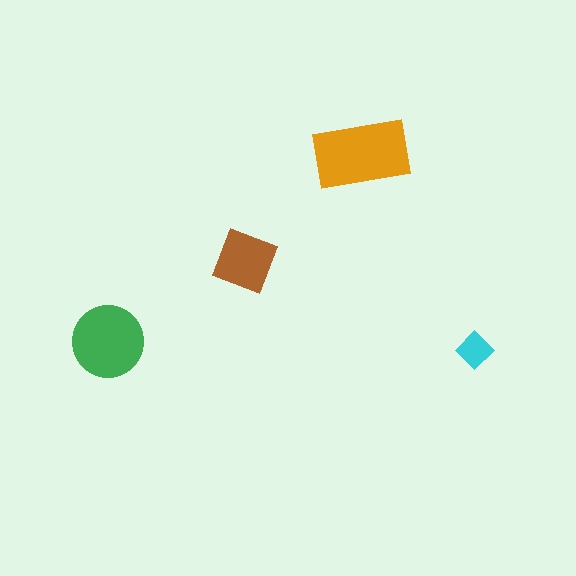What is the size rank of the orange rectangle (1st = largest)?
1st.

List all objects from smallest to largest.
The cyan diamond, the brown square, the green circle, the orange rectangle.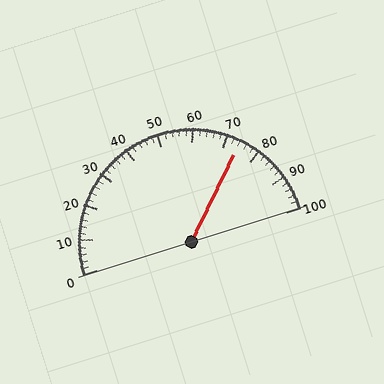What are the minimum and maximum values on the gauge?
The gauge ranges from 0 to 100.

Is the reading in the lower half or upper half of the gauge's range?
The reading is in the upper half of the range (0 to 100).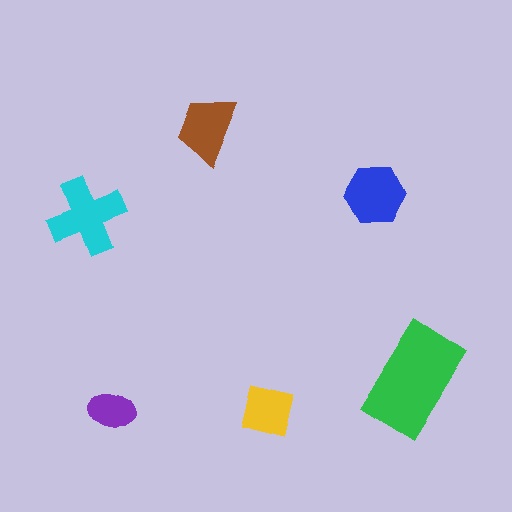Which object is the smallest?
The purple ellipse.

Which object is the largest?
The green rectangle.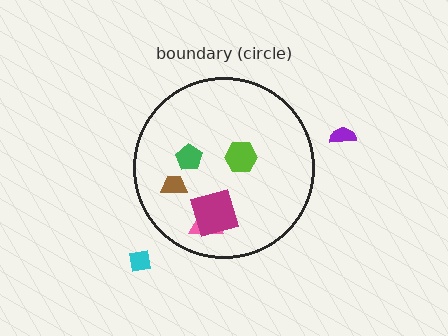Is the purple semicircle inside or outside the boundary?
Outside.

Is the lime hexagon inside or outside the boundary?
Inside.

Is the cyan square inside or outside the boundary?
Outside.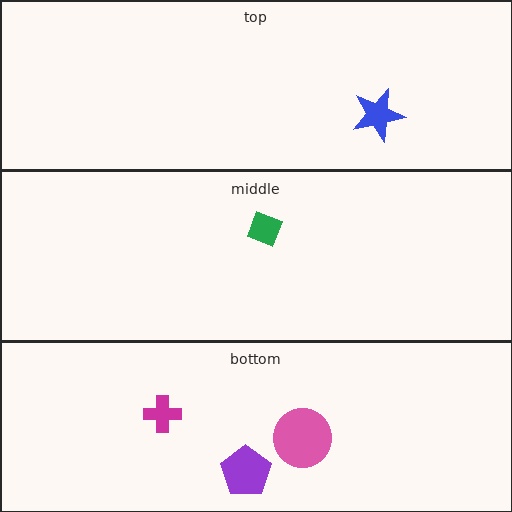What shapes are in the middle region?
The green diamond.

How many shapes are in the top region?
1.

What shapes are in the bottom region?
The magenta cross, the purple pentagon, the pink circle.